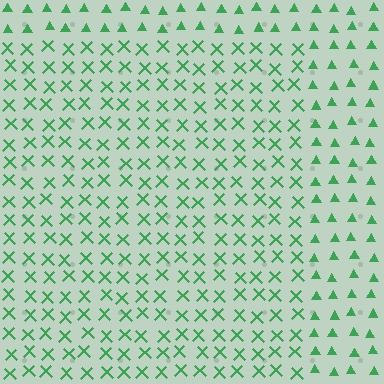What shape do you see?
I see a rectangle.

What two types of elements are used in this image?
The image uses X marks inside the rectangle region and triangles outside it.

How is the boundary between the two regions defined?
The boundary is defined by a change in element shape: X marks inside vs. triangles outside. All elements share the same color and spacing.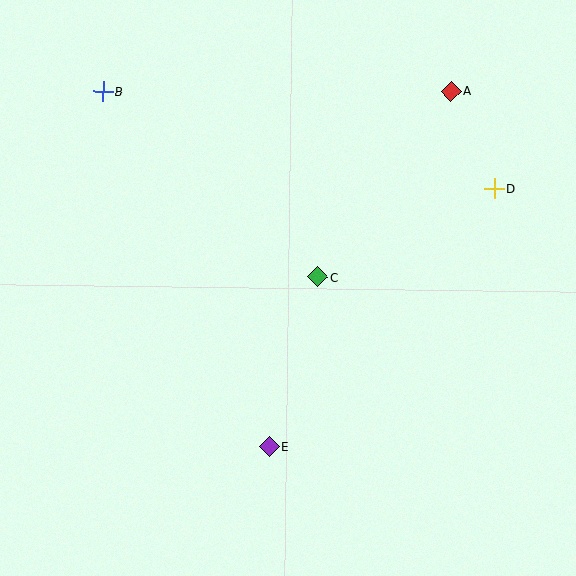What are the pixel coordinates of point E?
Point E is at (269, 447).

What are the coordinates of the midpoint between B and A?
The midpoint between B and A is at (277, 91).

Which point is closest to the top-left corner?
Point B is closest to the top-left corner.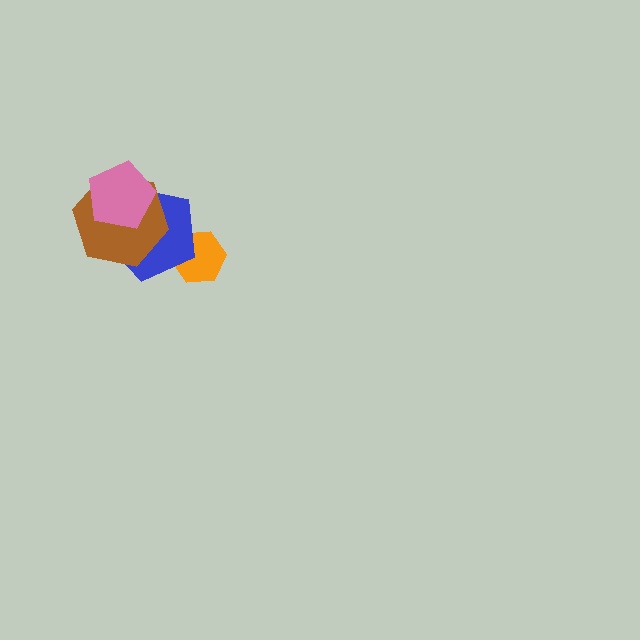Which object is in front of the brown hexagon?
The pink pentagon is in front of the brown hexagon.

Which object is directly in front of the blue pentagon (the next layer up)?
The brown hexagon is directly in front of the blue pentagon.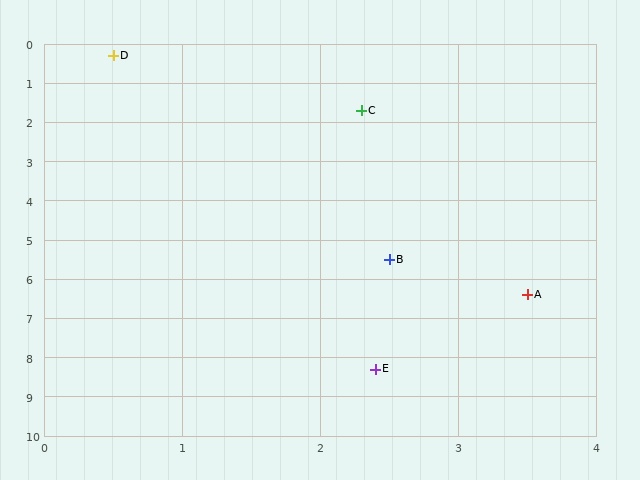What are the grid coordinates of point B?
Point B is at approximately (2.5, 5.5).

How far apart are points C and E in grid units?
Points C and E are about 6.6 grid units apart.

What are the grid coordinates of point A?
Point A is at approximately (3.5, 6.4).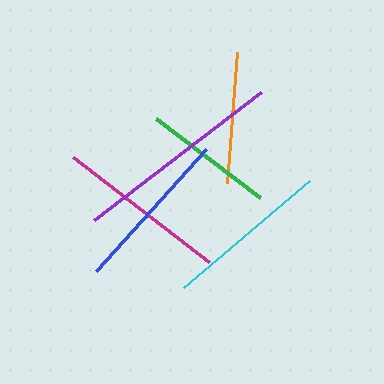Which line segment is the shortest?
The green line is the shortest at approximately 131 pixels.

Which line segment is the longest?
The purple line is the longest at approximately 211 pixels.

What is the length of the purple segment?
The purple segment is approximately 211 pixels long.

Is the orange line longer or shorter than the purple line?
The purple line is longer than the orange line.